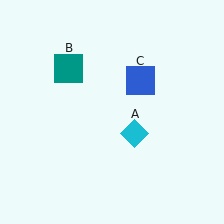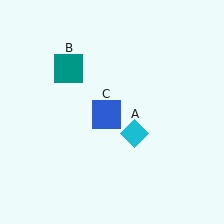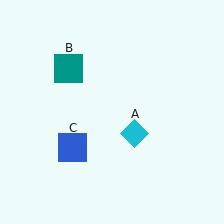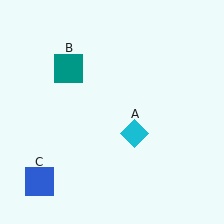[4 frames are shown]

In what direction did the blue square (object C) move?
The blue square (object C) moved down and to the left.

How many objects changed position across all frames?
1 object changed position: blue square (object C).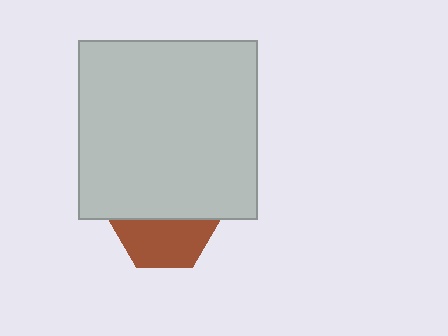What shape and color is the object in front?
The object in front is a light gray square.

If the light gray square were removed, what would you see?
You would see the complete brown hexagon.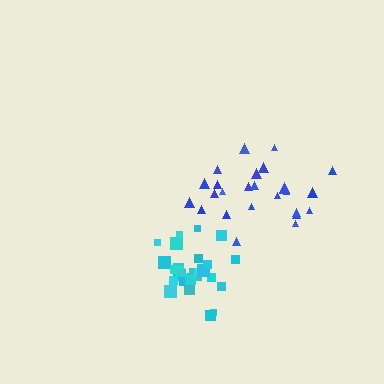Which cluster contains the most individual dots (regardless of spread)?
Cyan (28).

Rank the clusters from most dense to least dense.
cyan, blue.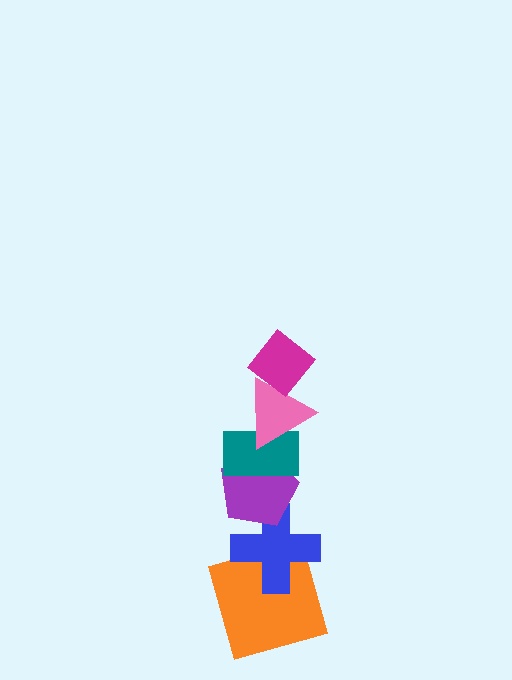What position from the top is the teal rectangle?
The teal rectangle is 3rd from the top.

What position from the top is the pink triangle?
The pink triangle is 2nd from the top.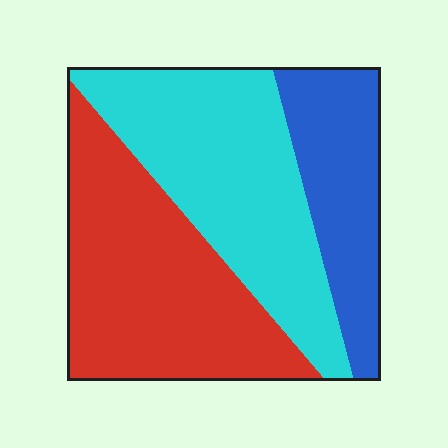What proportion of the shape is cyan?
Cyan covers 38% of the shape.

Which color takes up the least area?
Blue, at roughly 20%.